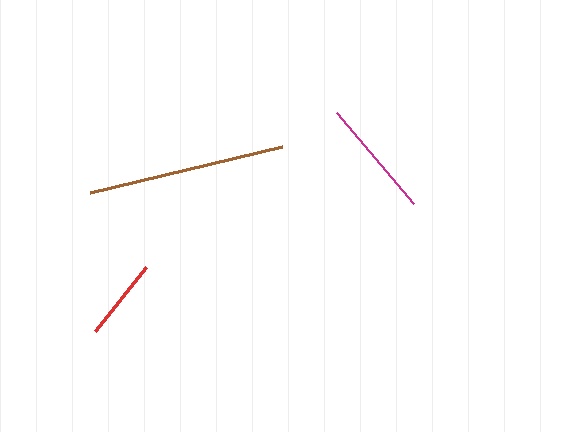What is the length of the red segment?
The red segment is approximately 82 pixels long.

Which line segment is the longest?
The brown line is the longest at approximately 197 pixels.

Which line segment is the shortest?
The red line is the shortest at approximately 82 pixels.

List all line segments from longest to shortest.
From longest to shortest: brown, magenta, red.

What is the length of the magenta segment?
The magenta segment is approximately 120 pixels long.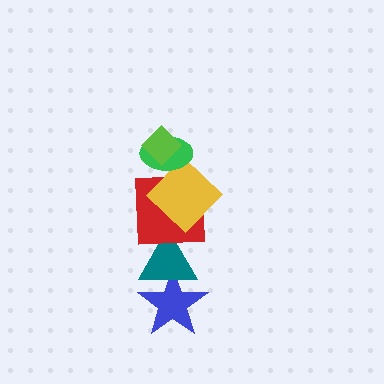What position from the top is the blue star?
The blue star is 6th from the top.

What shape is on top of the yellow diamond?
The green ellipse is on top of the yellow diamond.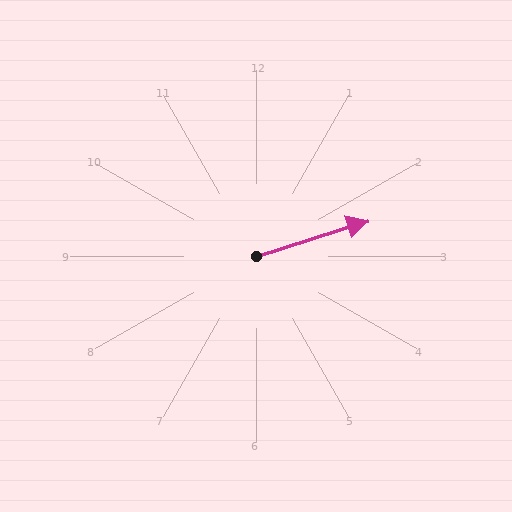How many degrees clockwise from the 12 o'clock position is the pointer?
Approximately 72 degrees.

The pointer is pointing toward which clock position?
Roughly 2 o'clock.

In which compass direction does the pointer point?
East.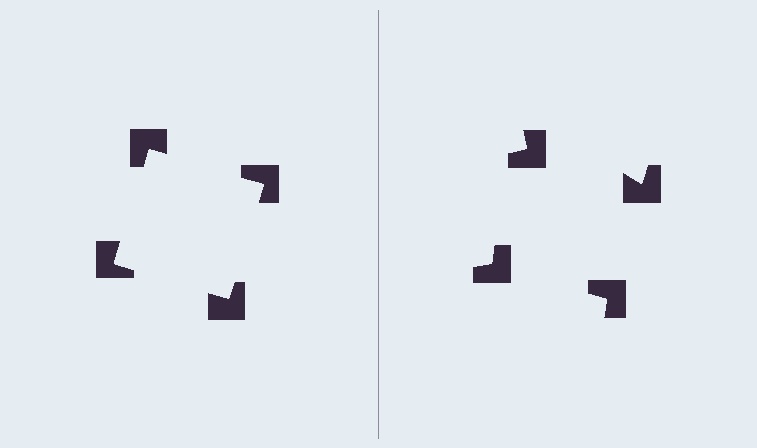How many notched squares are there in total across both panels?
8 — 4 on each side.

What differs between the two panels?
The notched squares are positioned identically on both sides; only the wedge orientations differ. On the left they align to a square; on the right they are misaligned.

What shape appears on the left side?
An illusory square.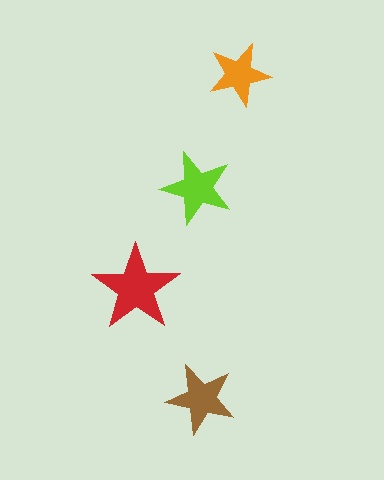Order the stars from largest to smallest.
the red one, the lime one, the brown one, the orange one.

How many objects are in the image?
There are 4 objects in the image.